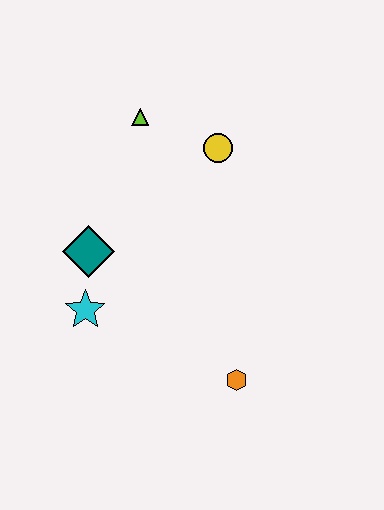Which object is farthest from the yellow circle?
The orange hexagon is farthest from the yellow circle.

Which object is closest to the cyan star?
The teal diamond is closest to the cyan star.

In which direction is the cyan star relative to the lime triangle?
The cyan star is below the lime triangle.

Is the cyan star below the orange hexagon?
No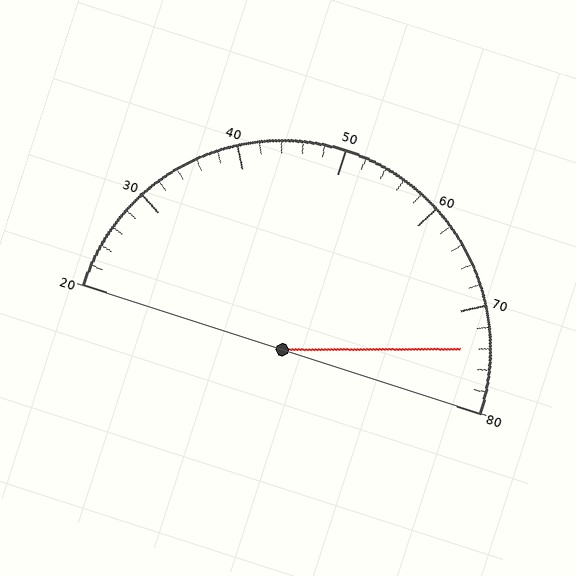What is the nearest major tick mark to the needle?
The nearest major tick mark is 70.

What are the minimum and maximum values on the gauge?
The gauge ranges from 20 to 80.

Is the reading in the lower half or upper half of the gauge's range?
The reading is in the upper half of the range (20 to 80).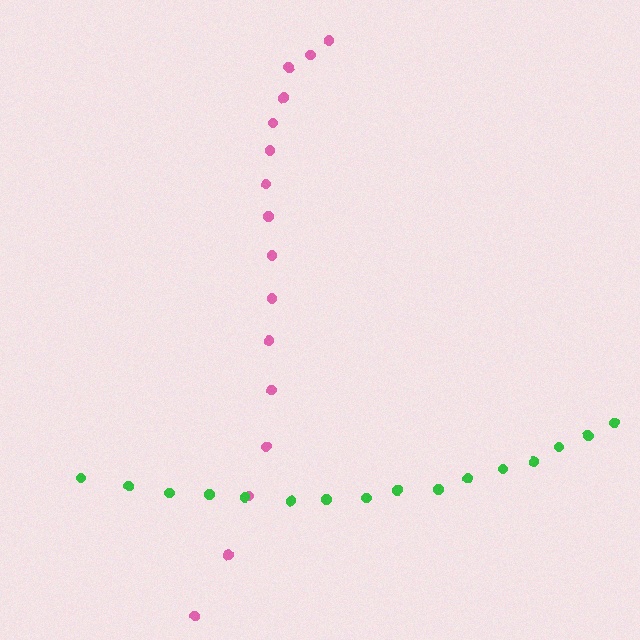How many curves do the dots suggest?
There are 2 distinct paths.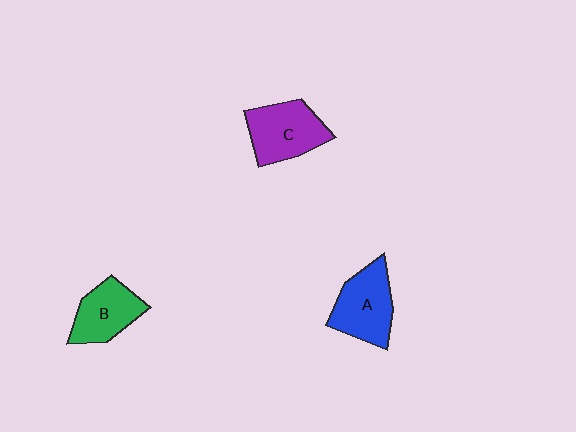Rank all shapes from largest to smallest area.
From largest to smallest: C (purple), A (blue), B (green).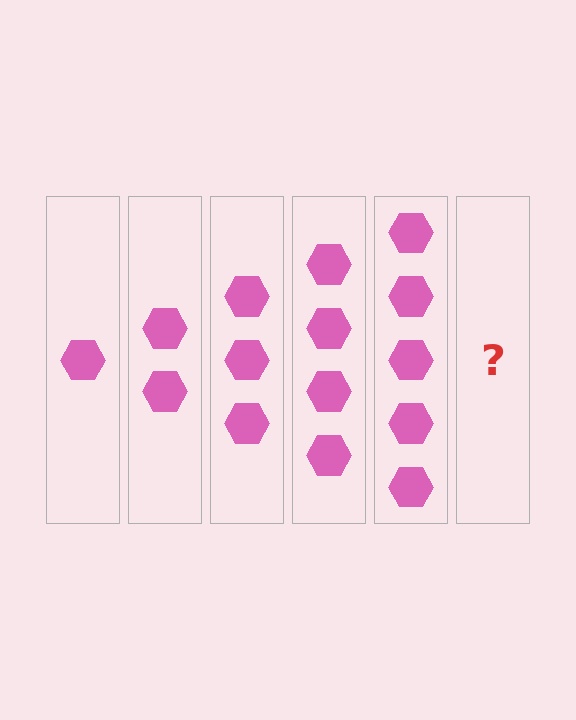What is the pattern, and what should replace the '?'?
The pattern is that each step adds one more hexagon. The '?' should be 6 hexagons.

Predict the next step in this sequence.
The next step is 6 hexagons.